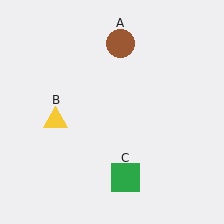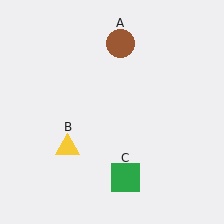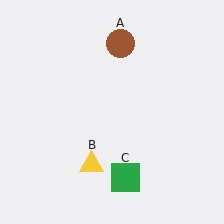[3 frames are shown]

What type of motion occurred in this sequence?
The yellow triangle (object B) rotated counterclockwise around the center of the scene.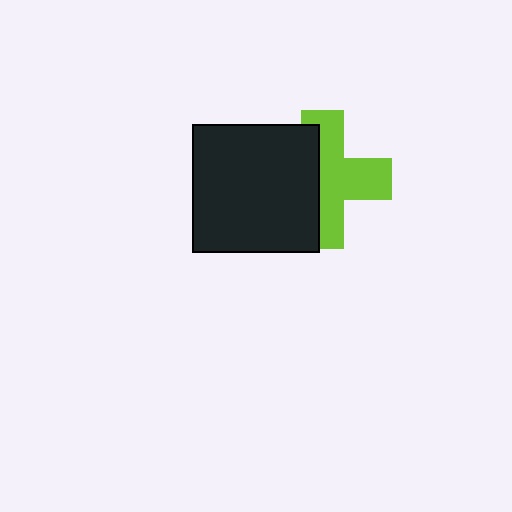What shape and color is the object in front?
The object in front is a black square.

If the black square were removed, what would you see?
You would see the complete lime cross.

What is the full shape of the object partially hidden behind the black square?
The partially hidden object is a lime cross.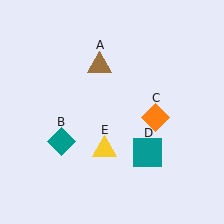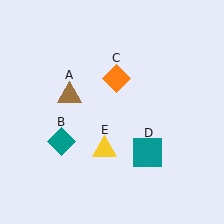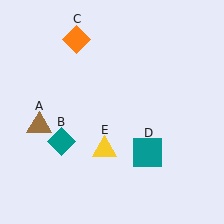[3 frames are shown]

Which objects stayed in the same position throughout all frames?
Teal diamond (object B) and teal square (object D) and yellow triangle (object E) remained stationary.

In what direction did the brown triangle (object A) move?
The brown triangle (object A) moved down and to the left.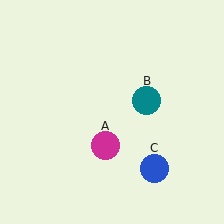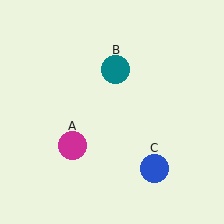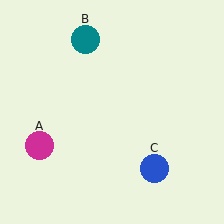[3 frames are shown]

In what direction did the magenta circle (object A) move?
The magenta circle (object A) moved left.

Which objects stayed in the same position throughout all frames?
Blue circle (object C) remained stationary.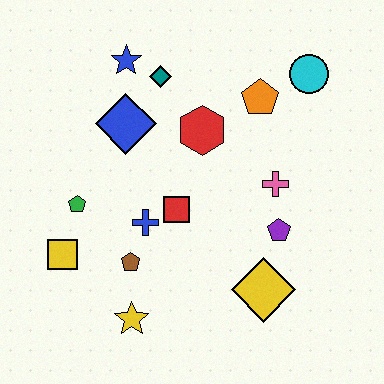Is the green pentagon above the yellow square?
Yes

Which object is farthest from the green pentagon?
The cyan circle is farthest from the green pentagon.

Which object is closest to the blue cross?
The red square is closest to the blue cross.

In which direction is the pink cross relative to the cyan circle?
The pink cross is below the cyan circle.